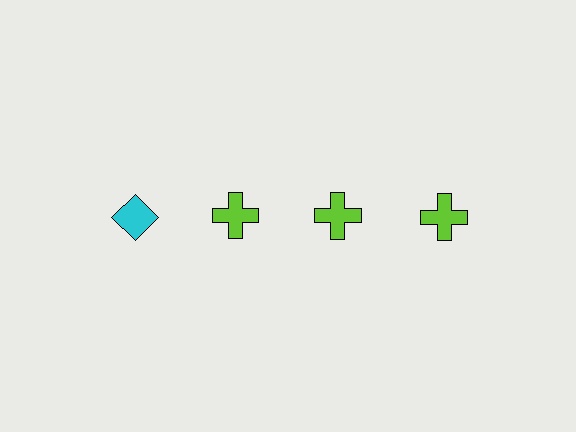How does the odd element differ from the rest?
It differs in both color (cyan instead of lime) and shape (diamond instead of cross).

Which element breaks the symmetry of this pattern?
The cyan diamond in the top row, leftmost column breaks the symmetry. All other shapes are lime crosses.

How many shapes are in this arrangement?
There are 4 shapes arranged in a grid pattern.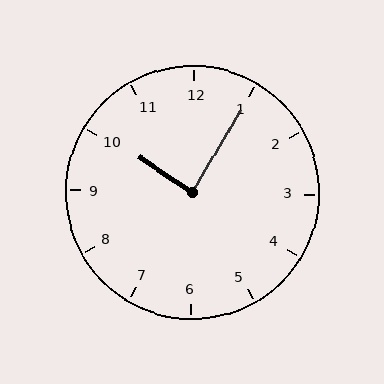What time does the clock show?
10:05.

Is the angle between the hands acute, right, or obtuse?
It is right.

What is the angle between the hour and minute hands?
Approximately 88 degrees.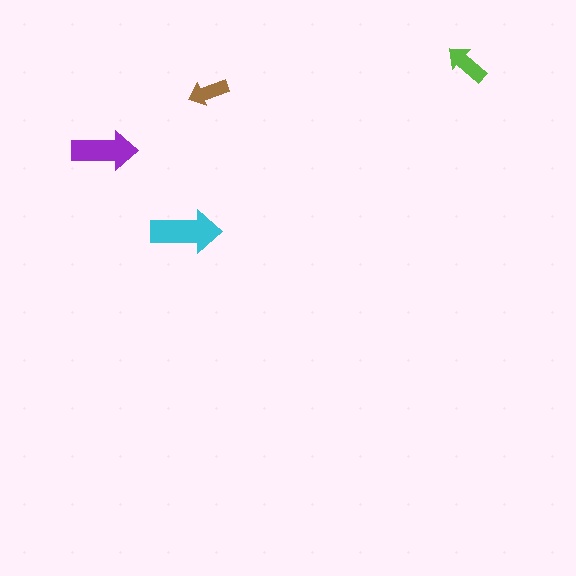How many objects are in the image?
There are 4 objects in the image.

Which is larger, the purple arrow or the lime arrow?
The purple one.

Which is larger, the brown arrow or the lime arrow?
The lime one.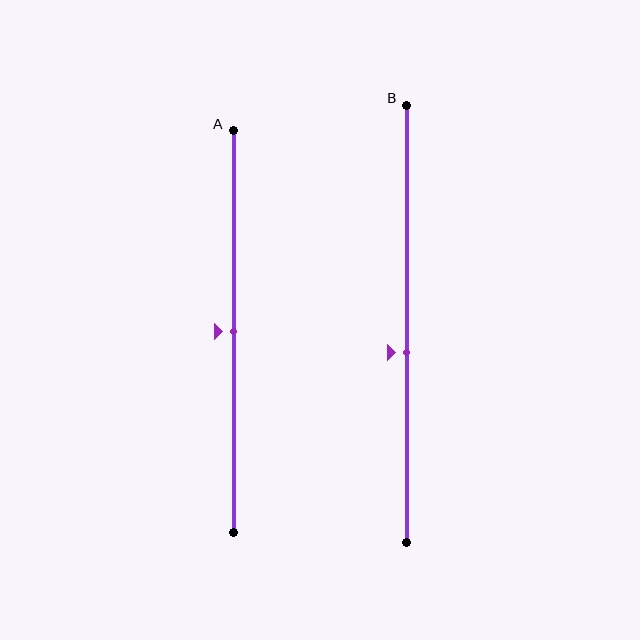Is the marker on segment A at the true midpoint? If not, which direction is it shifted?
Yes, the marker on segment A is at the true midpoint.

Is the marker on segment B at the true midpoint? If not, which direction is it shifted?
No, the marker on segment B is shifted downward by about 7% of the segment length.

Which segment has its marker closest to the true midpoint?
Segment A has its marker closest to the true midpoint.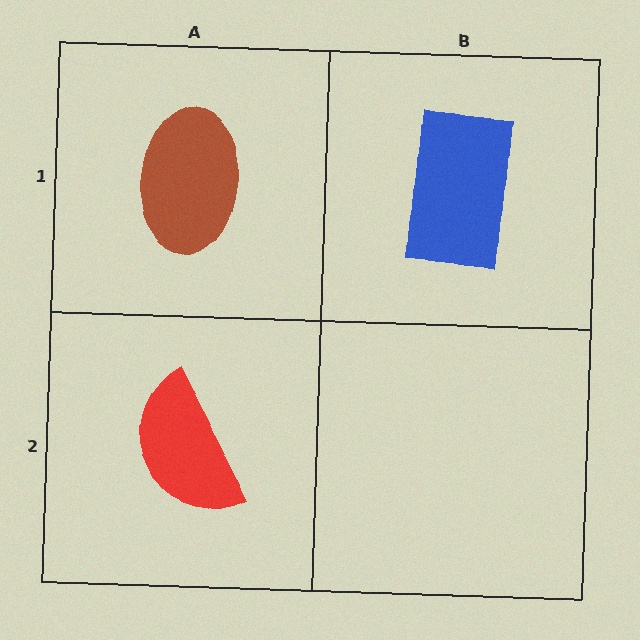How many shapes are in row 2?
1 shape.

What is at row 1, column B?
A blue rectangle.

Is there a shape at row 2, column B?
No, that cell is empty.